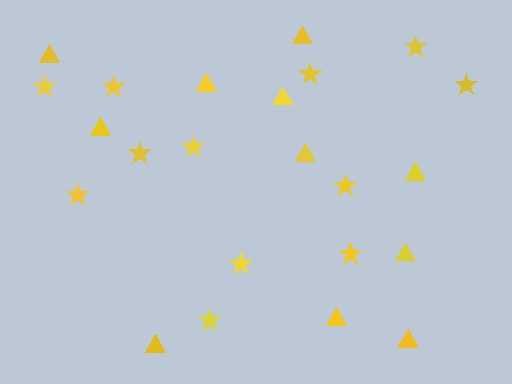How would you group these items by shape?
There are 2 groups: one group of triangles (11) and one group of stars (12).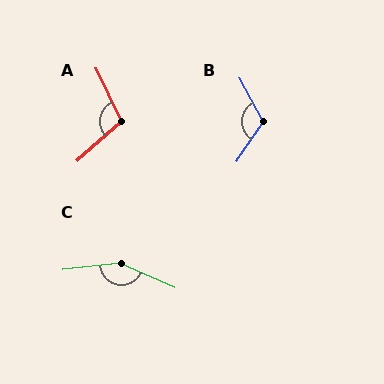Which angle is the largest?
C, at approximately 149 degrees.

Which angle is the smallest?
A, at approximately 106 degrees.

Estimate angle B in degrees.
Approximately 118 degrees.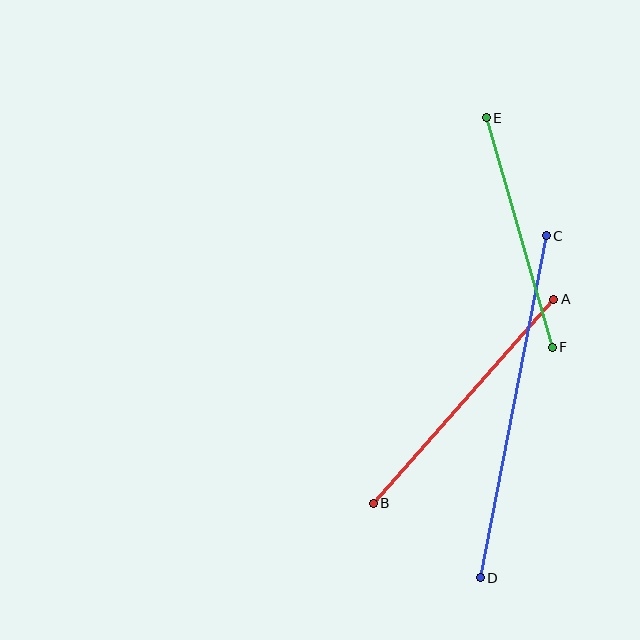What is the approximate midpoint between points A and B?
The midpoint is at approximately (464, 401) pixels.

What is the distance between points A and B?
The distance is approximately 272 pixels.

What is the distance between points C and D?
The distance is approximately 348 pixels.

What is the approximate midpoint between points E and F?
The midpoint is at approximately (519, 232) pixels.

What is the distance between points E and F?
The distance is approximately 239 pixels.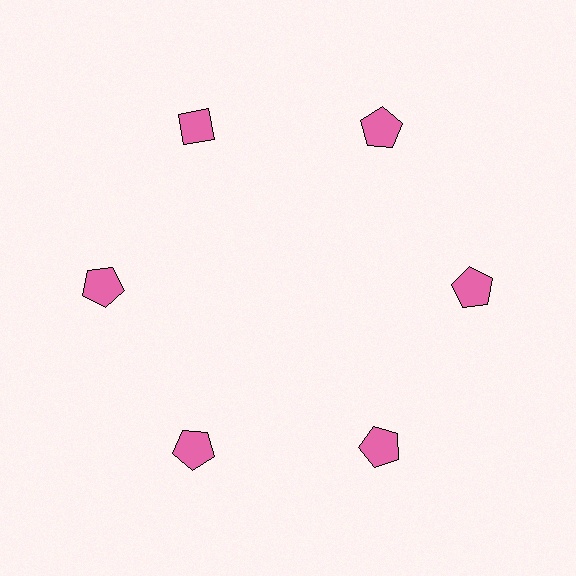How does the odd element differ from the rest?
It has a different shape: diamond instead of pentagon.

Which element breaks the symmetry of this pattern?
The pink diamond at roughly the 11 o'clock position breaks the symmetry. All other shapes are pink pentagons.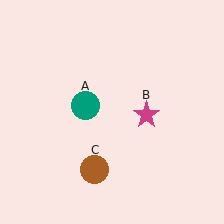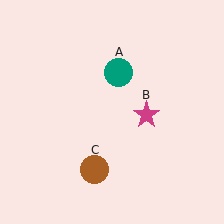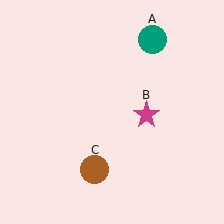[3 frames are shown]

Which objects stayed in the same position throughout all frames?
Magenta star (object B) and brown circle (object C) remained stationary.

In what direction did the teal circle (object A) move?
The teal circle (object A) moved up and to the right.